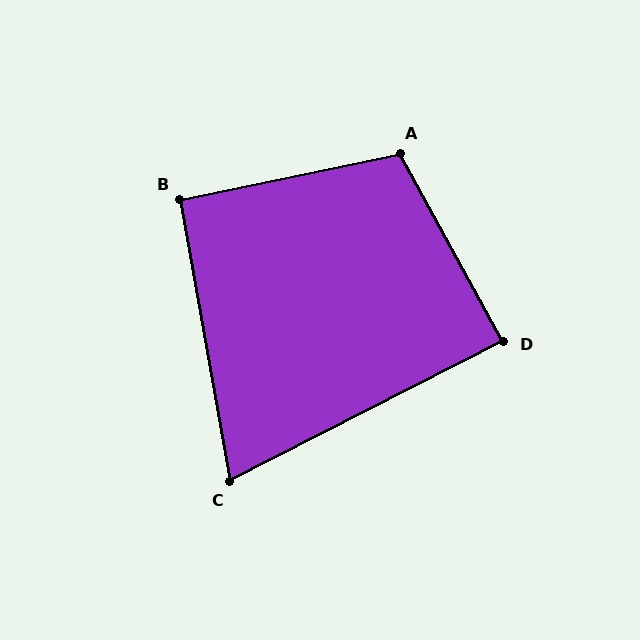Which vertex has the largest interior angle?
A, at approximately 107 degrees.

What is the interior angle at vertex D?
Approximately 88 degrees (approximately right).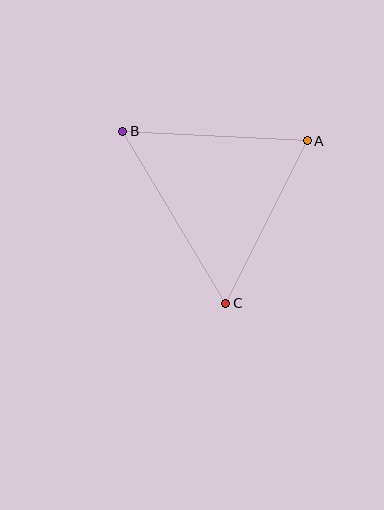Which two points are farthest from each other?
Points B and C are farthest from each other.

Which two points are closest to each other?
Points A and C are closest to each other.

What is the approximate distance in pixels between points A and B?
The distance between A and B is approximately 185 pixels.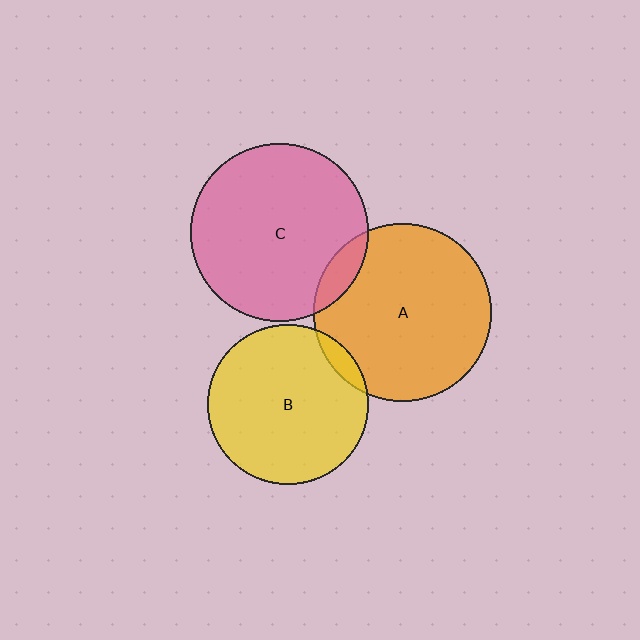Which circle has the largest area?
Circle C (pink).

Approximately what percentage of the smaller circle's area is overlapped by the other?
Approximately 10%.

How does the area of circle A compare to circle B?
Approximately 1.2 times.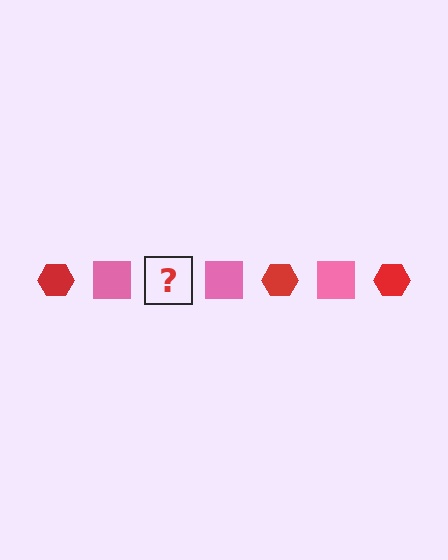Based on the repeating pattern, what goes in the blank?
The blank should be a red hexagon.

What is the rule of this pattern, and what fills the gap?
The rule is that the pattern alternates between red hexagon and pink square. The gap should be filled with a red hexagon.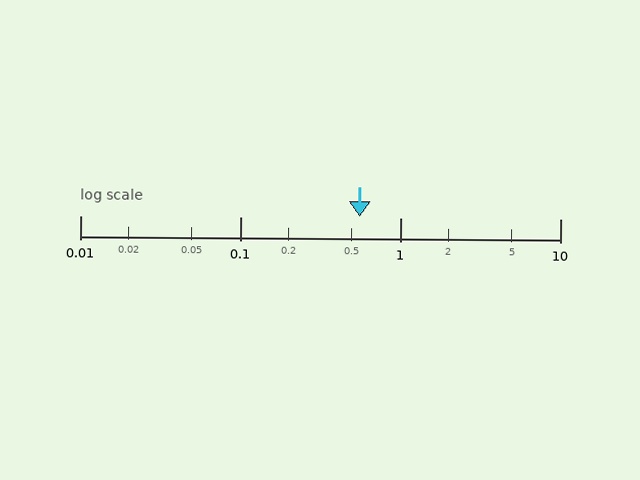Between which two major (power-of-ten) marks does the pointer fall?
The pointer is between 0.1 and 1.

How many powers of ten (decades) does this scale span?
The scale spans 3 decades, from 0.01 to 10.